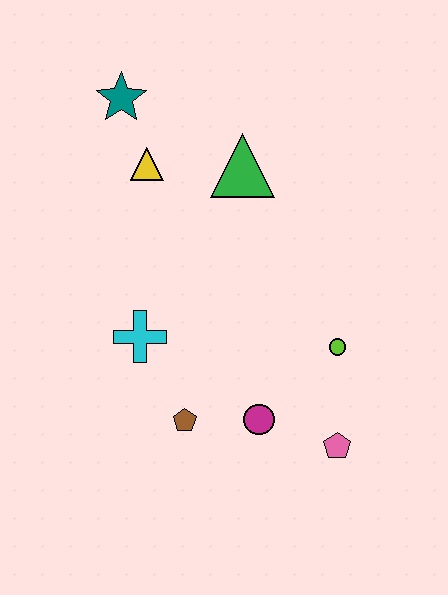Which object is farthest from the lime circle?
The teal star is farthest from the lime circle.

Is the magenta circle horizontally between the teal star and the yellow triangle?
No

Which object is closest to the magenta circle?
The brown pentagon is closest to the magenta circle.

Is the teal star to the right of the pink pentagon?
No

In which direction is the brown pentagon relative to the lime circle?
The brown pentagon is to the left of the lime circle.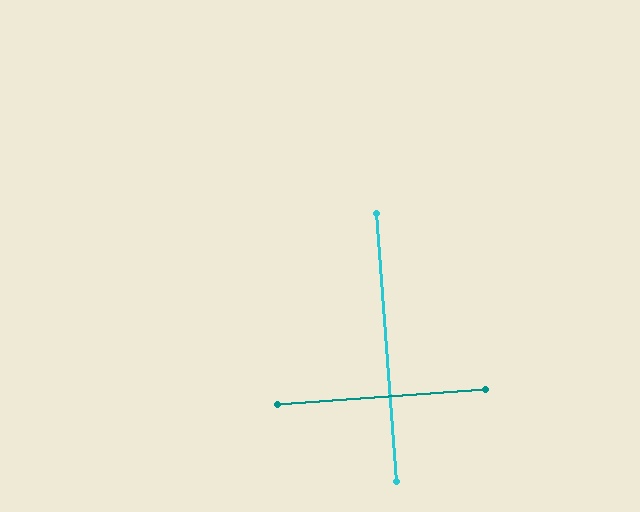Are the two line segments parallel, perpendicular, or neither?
Perpendicular — they meet at approximately 90°.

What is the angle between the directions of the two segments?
Approximately 90 degrees.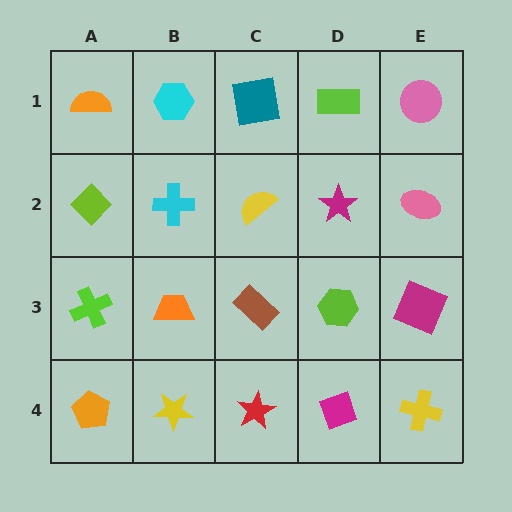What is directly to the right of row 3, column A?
An orange trapezoid.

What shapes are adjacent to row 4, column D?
A lime hexagon (row 3, column D), a red star (row 4, column C), a yellow cross (row 4, column E).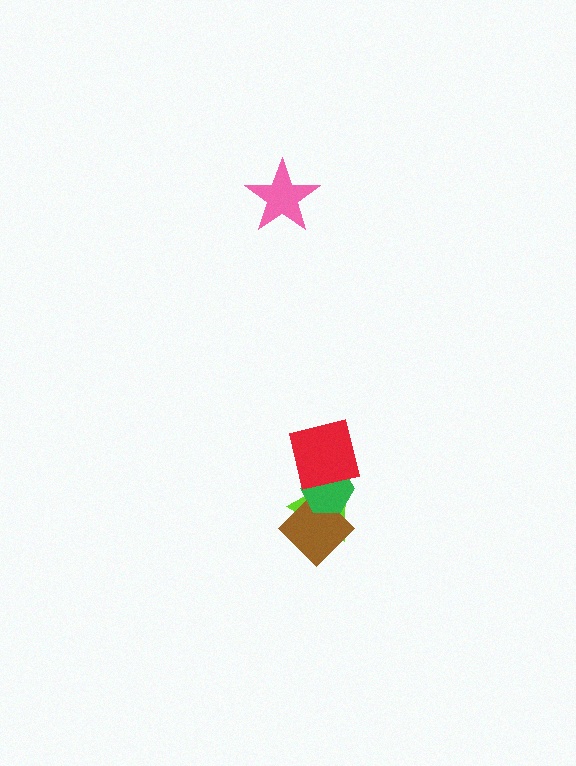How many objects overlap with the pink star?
0 objects overlap with the pink star.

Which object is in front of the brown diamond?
The green hexagon is in front of the brown diamond.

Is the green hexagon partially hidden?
Yes, it is partially covered by another shape.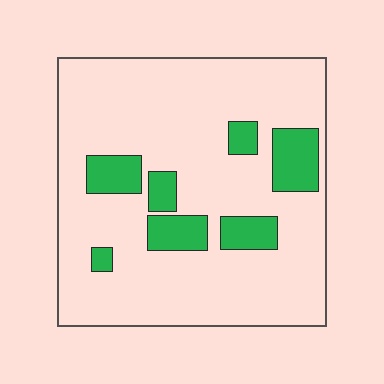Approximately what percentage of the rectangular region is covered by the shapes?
Approximately 15%.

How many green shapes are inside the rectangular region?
7.